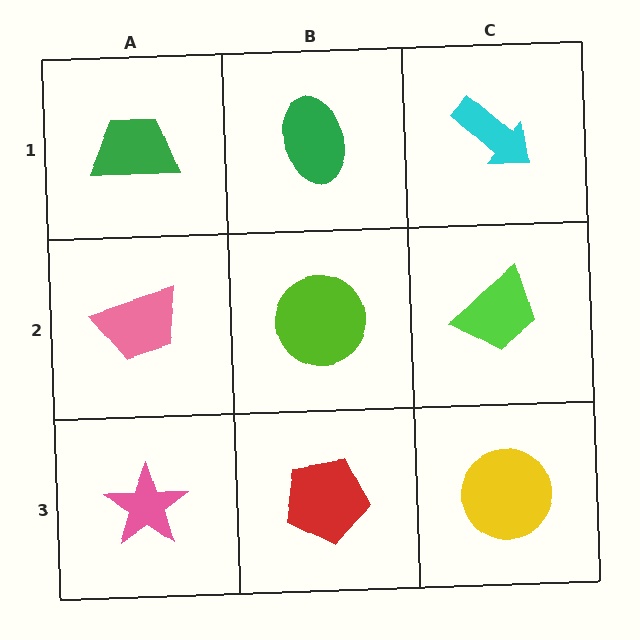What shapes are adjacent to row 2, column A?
A green trapezoid (row 1, column A), a pink star (row 3, column A), a lime circle (row 2, column B).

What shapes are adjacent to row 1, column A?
A pink trapezoid (row 2, column A), a green ellipse (row 1, column B).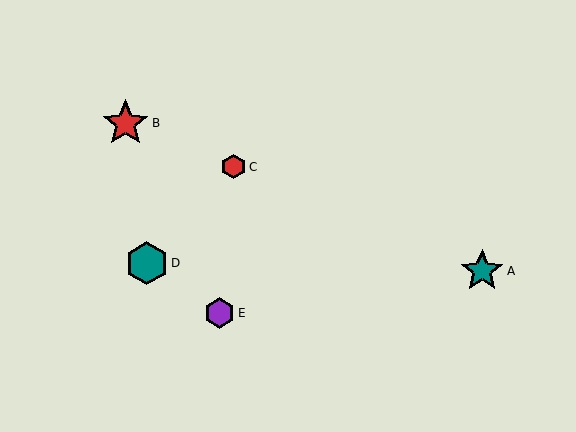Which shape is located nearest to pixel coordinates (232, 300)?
The purple hexagon (labeled E) at (220, 313) is nearest to that location.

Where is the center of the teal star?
The center of the teal star is at (482, 271).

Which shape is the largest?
The red star (labeled B) is the largest.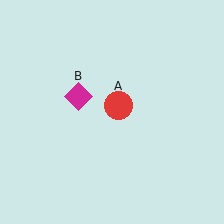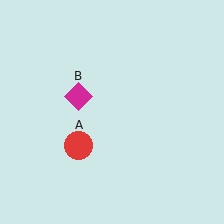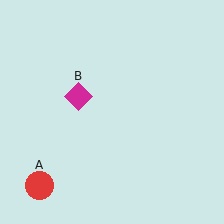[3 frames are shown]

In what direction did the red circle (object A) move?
The red circle (object A) moved down and to the left.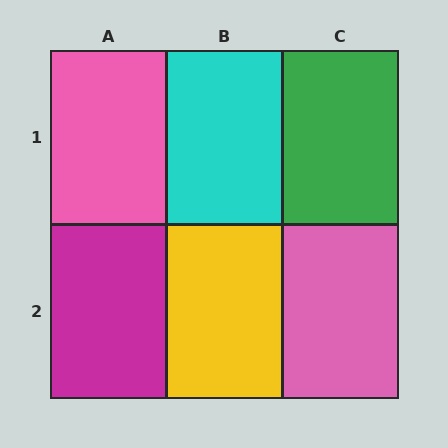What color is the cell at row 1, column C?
Green.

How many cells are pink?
2 cells are pink.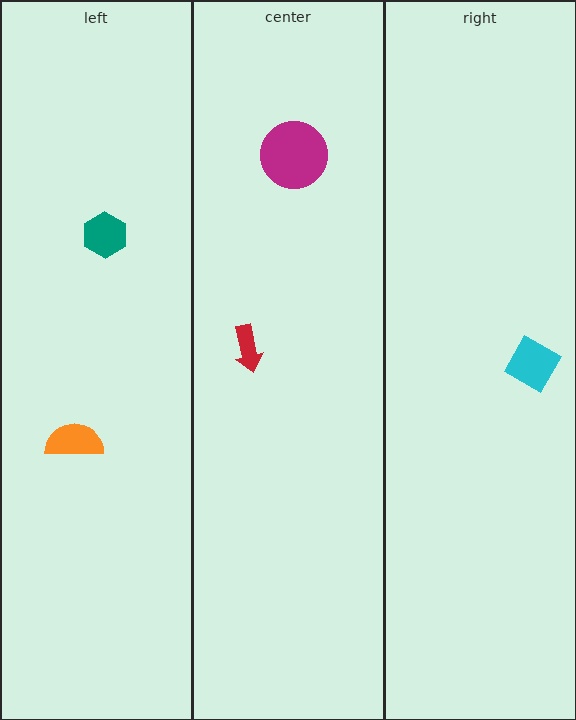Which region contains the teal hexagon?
The left region.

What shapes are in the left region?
The teal hexagon, the orange semicircle.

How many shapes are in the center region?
2.